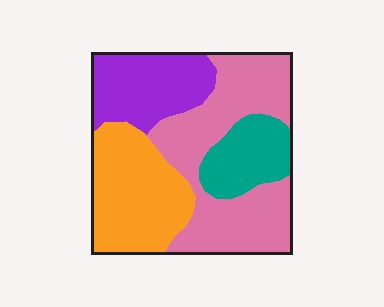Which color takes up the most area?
Pink, at roughly 40%.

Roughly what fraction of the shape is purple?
Purple covers 20% of the shape.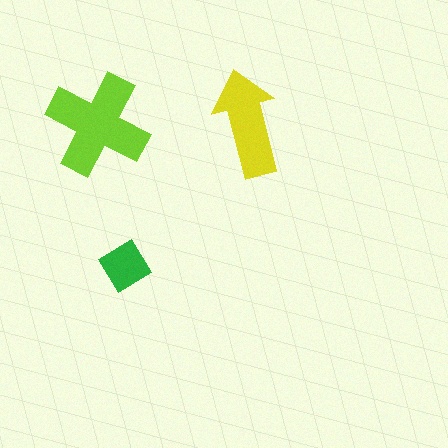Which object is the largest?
The lime cross.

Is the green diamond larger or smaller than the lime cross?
Smaller.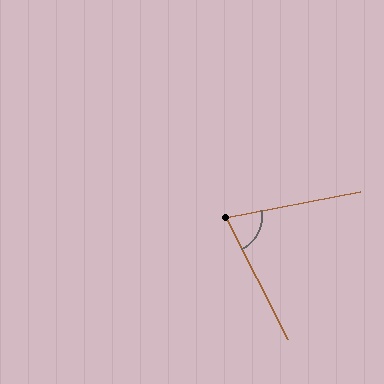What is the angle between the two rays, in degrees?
Approximately 74 degrees.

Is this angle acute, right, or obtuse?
It is acute.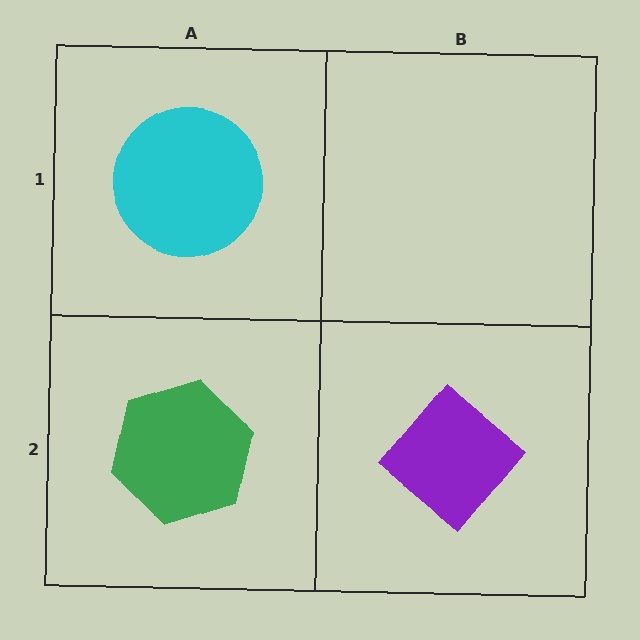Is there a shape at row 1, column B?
No, that cell is empty.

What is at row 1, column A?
A cyan circle.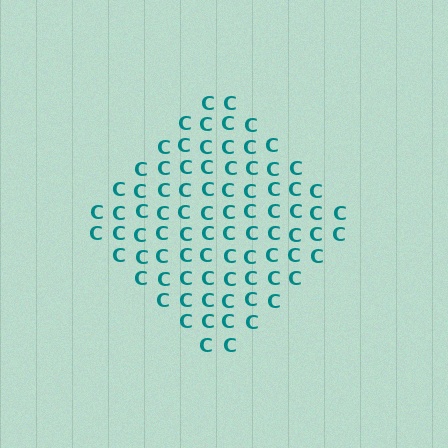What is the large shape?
The large shape is a diamond.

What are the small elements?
The small elements are letter C's.